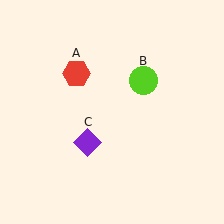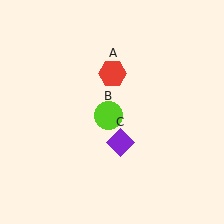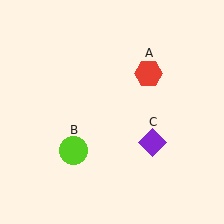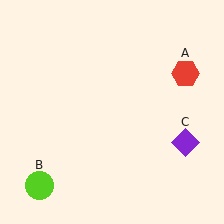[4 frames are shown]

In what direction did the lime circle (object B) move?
The lime circle (object B) moved down and to the left.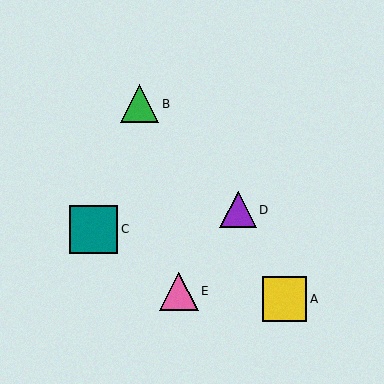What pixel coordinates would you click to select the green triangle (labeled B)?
Click at (140, 104) to select the green triangle B.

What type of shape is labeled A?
Shape A is a yellow square.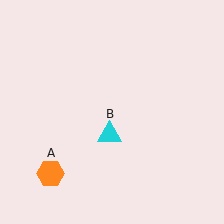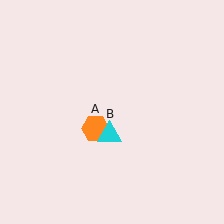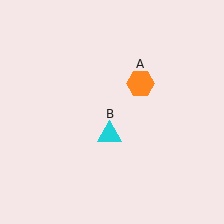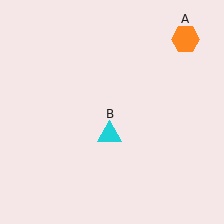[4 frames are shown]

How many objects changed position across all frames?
1 object changed position: orange hexagon (object A).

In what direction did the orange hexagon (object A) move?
The orange hexagon (object A) moved up and to the right.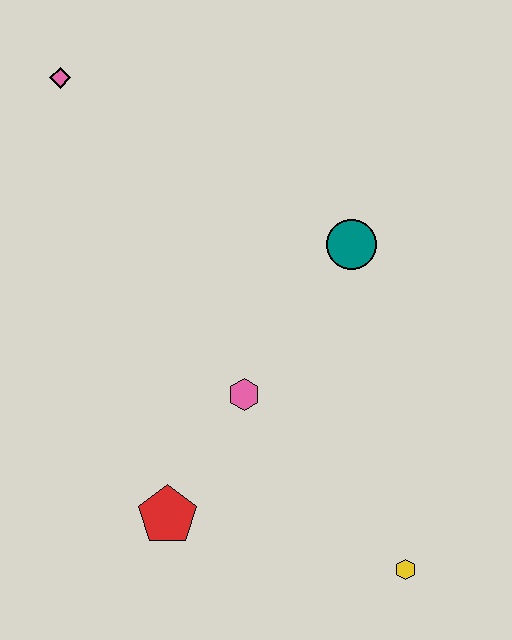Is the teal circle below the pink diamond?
Yes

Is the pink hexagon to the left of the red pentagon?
No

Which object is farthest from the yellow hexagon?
The pink diamond is farthest from the yellow hexagon.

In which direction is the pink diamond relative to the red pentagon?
The pink diamond is above the red pentagon.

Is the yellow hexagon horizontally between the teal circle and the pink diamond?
No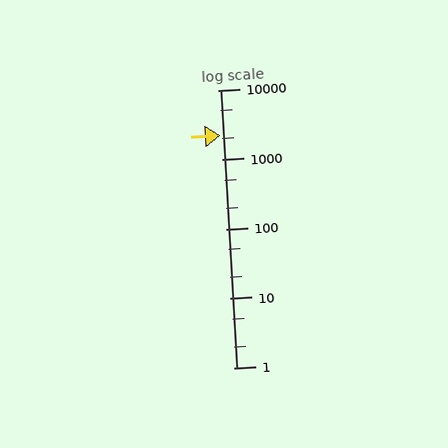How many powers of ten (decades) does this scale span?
The scale spans 4 decades, from 1 to 10000.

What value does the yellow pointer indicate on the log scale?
The pointer indicates approximately 2200.